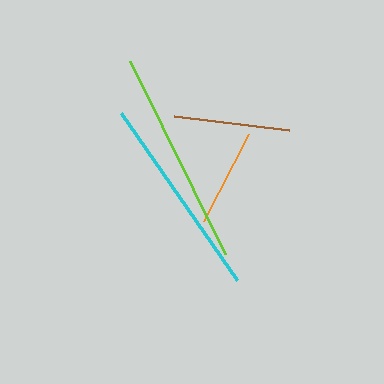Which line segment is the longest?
The lime line is the longest at approximately 215 pixels.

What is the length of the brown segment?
The brown segment is approximately 115 pixels long.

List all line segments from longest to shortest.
From longest to shortest: lime, cyan, brown, orange.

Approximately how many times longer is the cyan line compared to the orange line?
The cyan line is approximately 2.1 times the length of the orange line.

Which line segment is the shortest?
The orange line is the shortest at approximately 98 pixels.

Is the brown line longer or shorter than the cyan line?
The cyan line is longer than the brown line.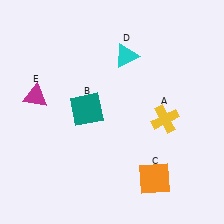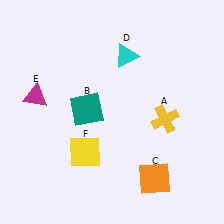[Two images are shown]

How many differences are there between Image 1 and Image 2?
There is 1 difference between the two images.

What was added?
A yellow square (F) was added in Image 2.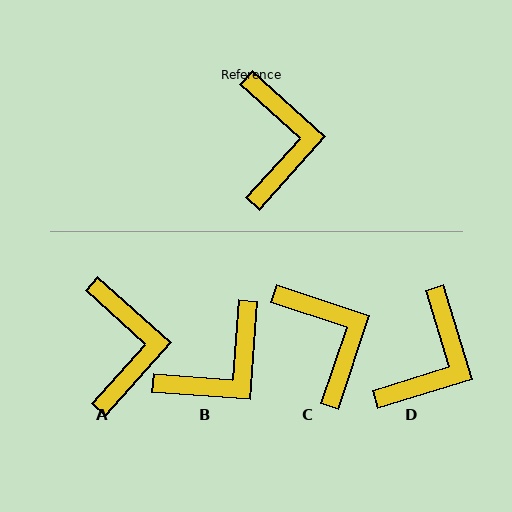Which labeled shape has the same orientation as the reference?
A.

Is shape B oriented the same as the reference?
No, it is off by about 52 degrees.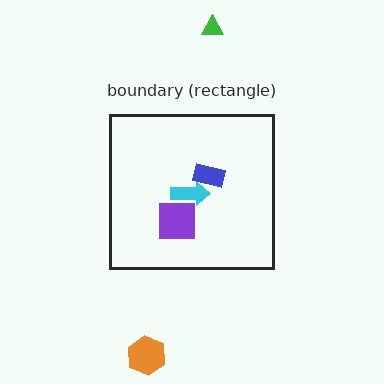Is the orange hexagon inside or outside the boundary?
Outside.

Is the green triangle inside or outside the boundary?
Outside.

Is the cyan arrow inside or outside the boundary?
Inside.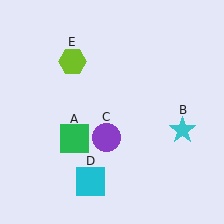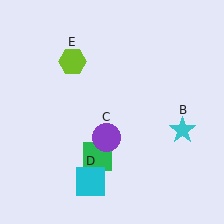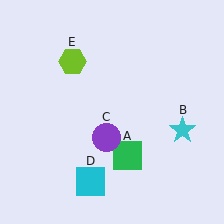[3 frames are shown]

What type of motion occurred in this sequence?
The green square (object A) rotated counterclockwise around the center of the scene.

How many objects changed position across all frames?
1 object changed position: green square (object A).